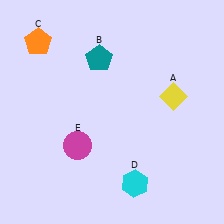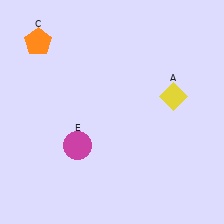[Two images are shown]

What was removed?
The cyan hexagon (D), the teal pentagon (B) were removed in Image 2.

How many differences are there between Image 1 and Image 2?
There are 2 differences between the two images.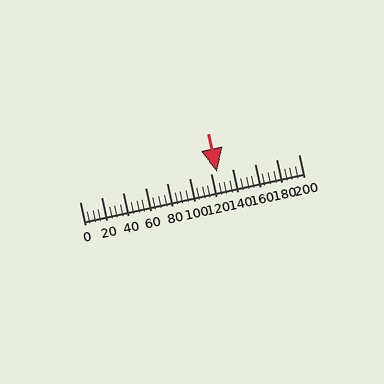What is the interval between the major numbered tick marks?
The major tick marks are spaced 20 units apart.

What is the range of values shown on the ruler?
The ruler shows values from 0 to 200.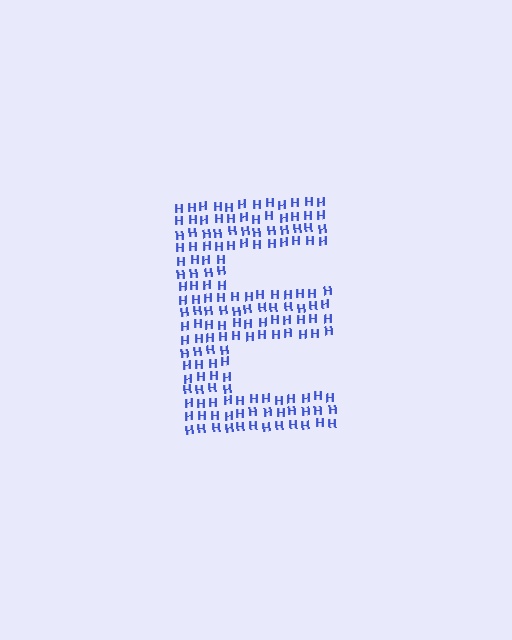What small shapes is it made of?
It is made of small letter H's.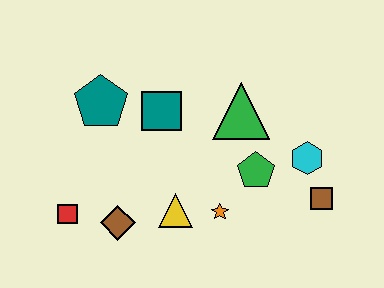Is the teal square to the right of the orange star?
No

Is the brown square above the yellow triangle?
Yes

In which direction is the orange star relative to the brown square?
The orange star is to the left of the brown square.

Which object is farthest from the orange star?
The teal pentagon is farthest from the orange star.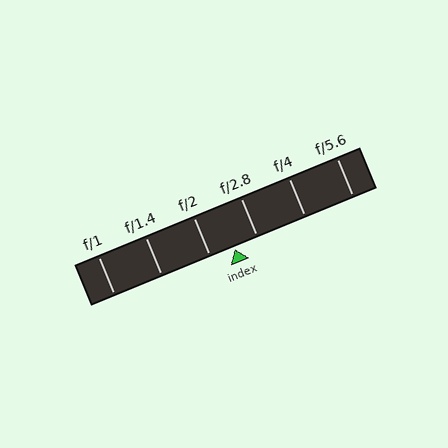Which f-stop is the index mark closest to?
The index mark is closest to f/2.8.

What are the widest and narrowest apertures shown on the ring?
The widest aperture shown is f/1 and the narrowest is f/5.6.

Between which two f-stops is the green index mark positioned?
The index mark is between f/2 and f/2.8.